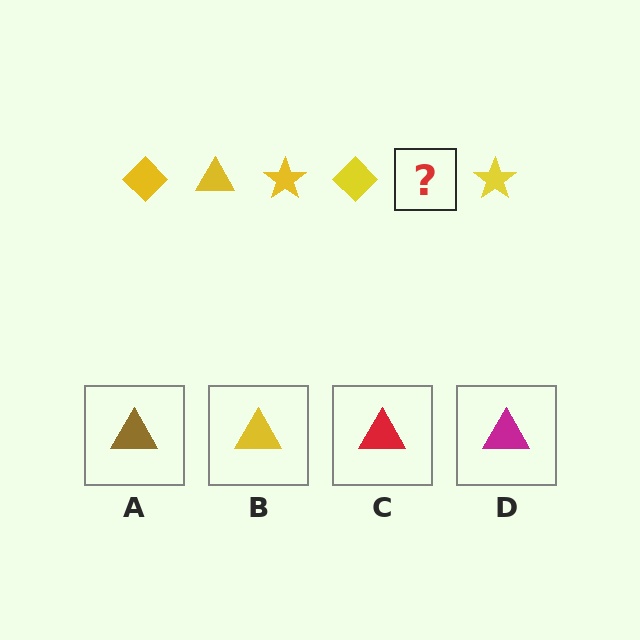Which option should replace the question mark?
Option B.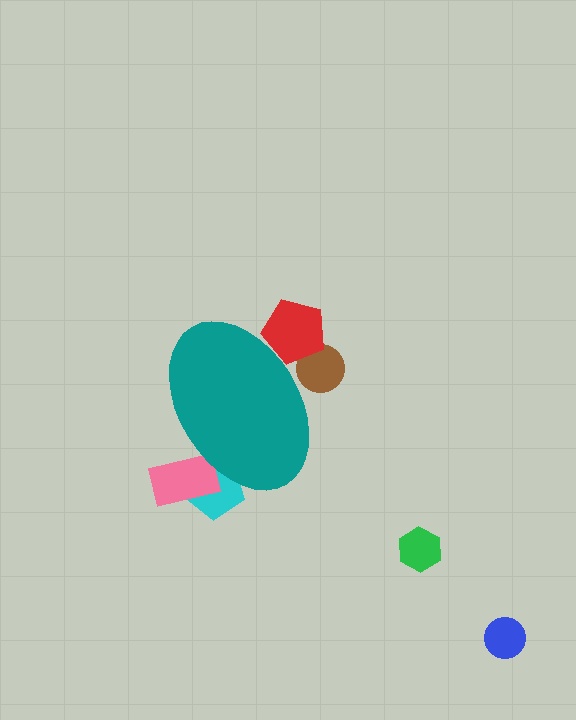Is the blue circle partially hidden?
No, the blue circle is fully visible.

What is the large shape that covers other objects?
A teal ellipse.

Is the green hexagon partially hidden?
No, the green hexagon is fully visible.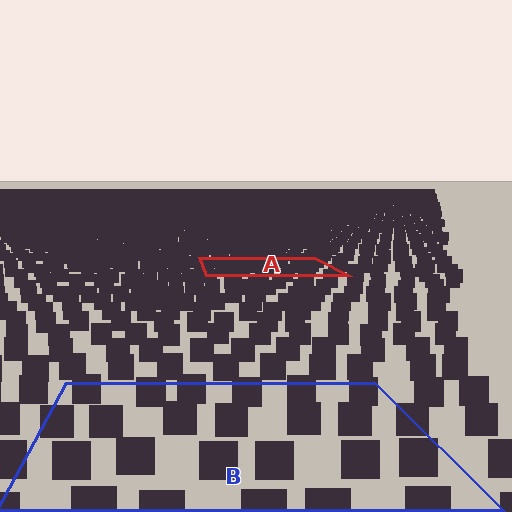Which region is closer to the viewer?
Region B is closer. The texture elements there are larger and more spread out.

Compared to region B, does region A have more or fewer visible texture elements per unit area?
Region A has more texture elements per unit area — they are packed more densely because it is farther away.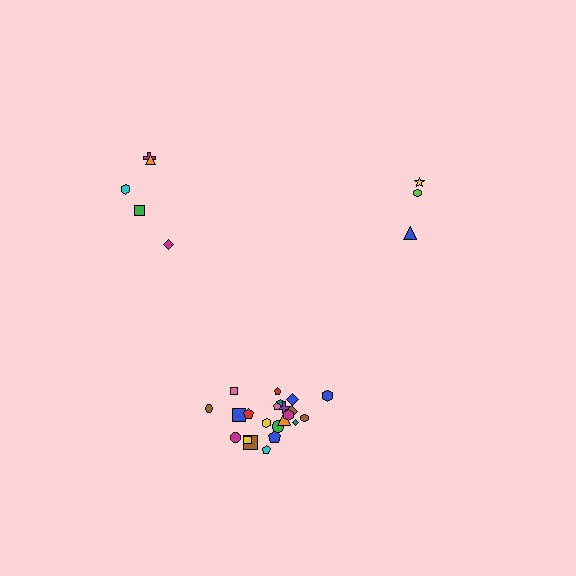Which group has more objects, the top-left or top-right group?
The top-left group.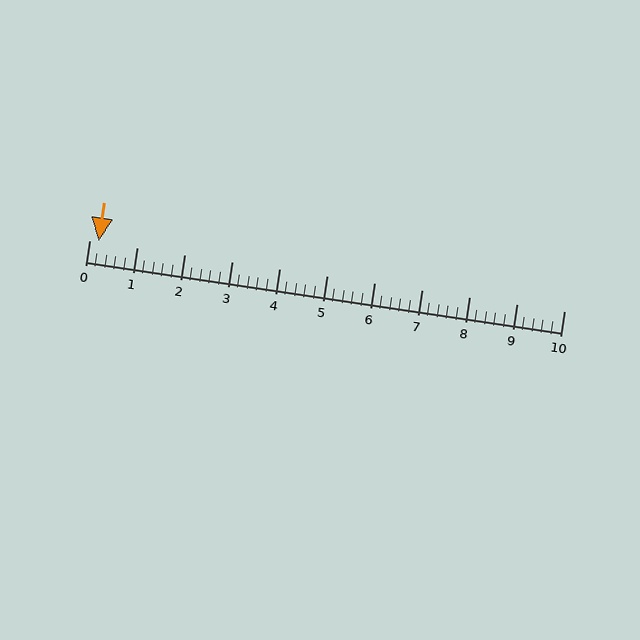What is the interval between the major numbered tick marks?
The major tick marks are spaced 1 units apart.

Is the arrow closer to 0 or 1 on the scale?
The arrow is closer to 0.